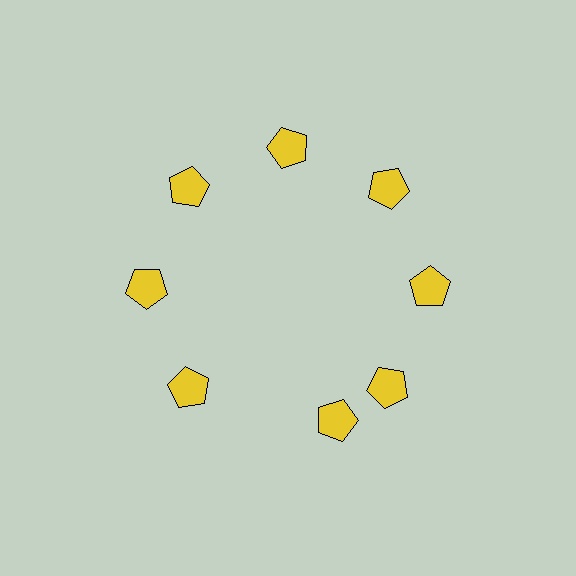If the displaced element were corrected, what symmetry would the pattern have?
It would have 8-fold rotational symmetry — the pattern would map onto itself every 45 degrees.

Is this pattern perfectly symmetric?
No. The 8 yellow pentagons are arranged in a ring, but one element near the 6 o'clock position is rotated out of alignment along the ring, breaking the 8-fold rotational symmetry.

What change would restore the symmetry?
The symmetry would be restored by rotating it back into even spacing with its neighbors so that all 8 pentagons sit at equal angles and equal distance from the center.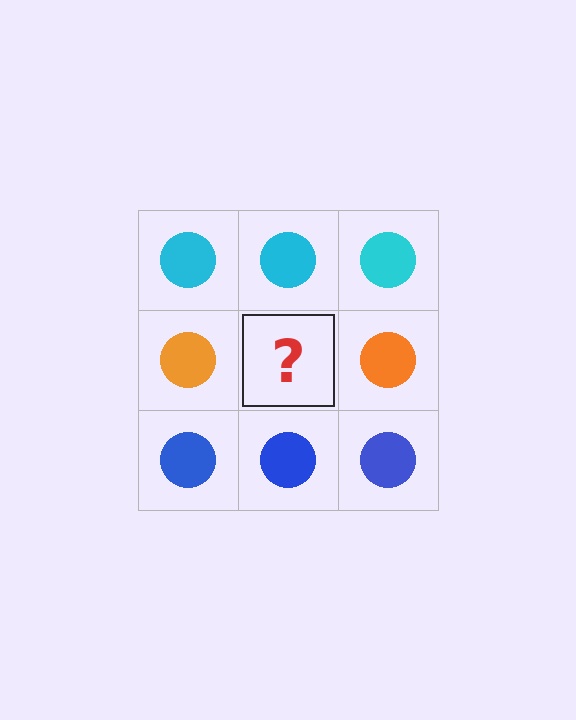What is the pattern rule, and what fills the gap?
The rule is that each row has a consistent color. The gap should be filled with an orange circle.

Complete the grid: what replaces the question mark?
The question mark should be replaced with an orange circle.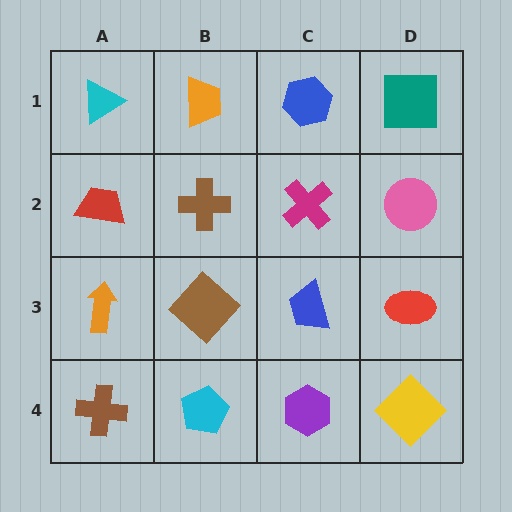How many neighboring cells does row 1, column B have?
3.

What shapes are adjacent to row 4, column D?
A red ellipse (row 3, column D), a purple hexagon (row 4, column C).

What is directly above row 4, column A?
An orange arrow.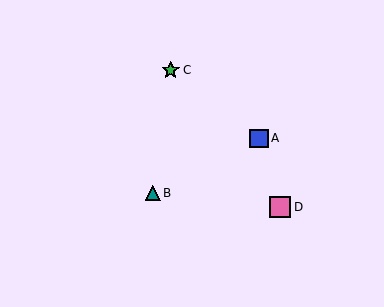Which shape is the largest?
The pink square (labeled D) is the largest.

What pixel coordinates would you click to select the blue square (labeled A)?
Click at (259, 138) to select the blue square A.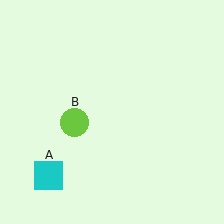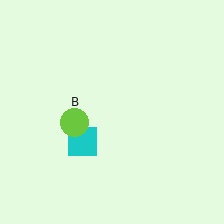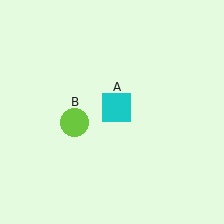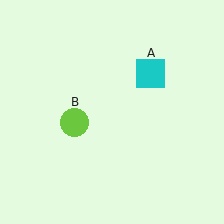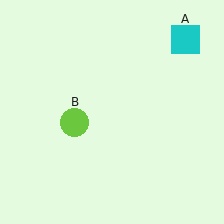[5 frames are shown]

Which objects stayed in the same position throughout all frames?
Lime circle (object B) remained stationary.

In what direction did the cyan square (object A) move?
The cyan square (object A) moved up and to the right.